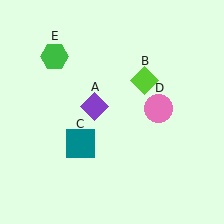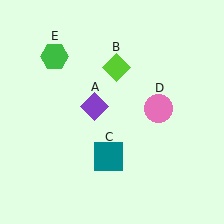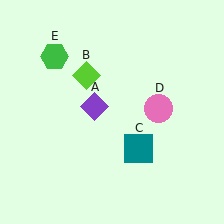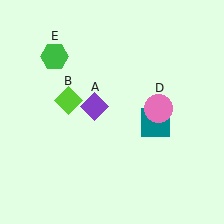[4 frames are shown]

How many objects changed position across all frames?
2 objects changed position: lime diamond (object B), teal square (object C).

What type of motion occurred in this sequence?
The lime diamond (object B), teal square (object C) rotated counterclockwise around the center of the scene.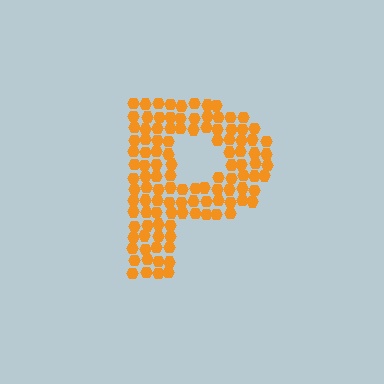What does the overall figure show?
The overall figure shows the letter P.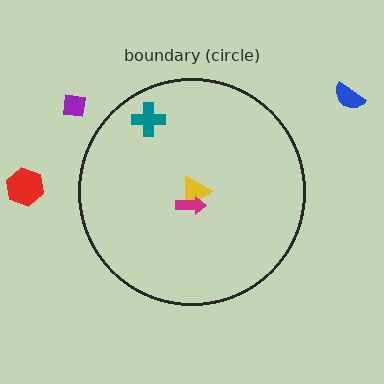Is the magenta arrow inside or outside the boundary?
Inside.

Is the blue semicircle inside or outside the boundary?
Outside.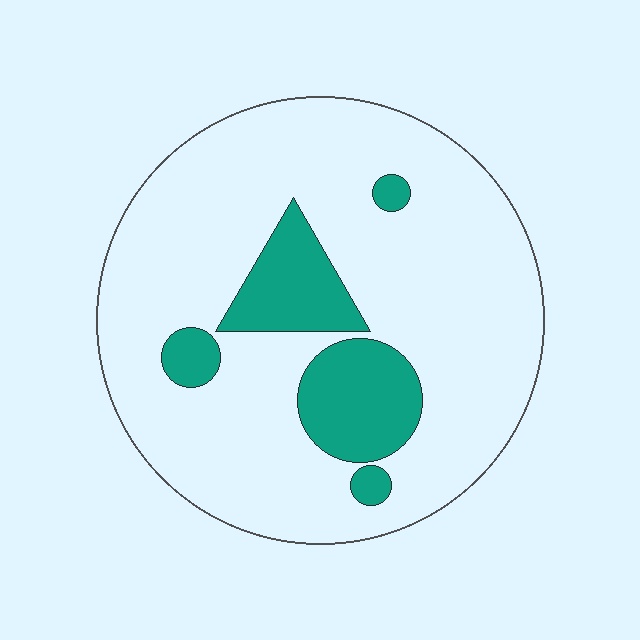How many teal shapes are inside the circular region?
5.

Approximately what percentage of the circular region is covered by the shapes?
Approximately 20%.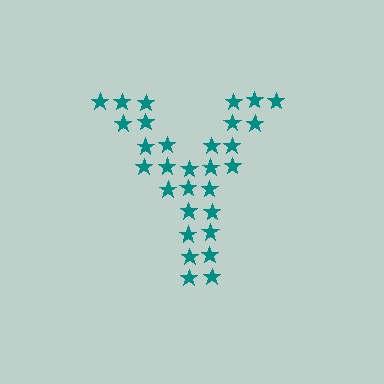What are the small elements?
The small elements are stars.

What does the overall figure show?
The overall figure shows the letter Y.